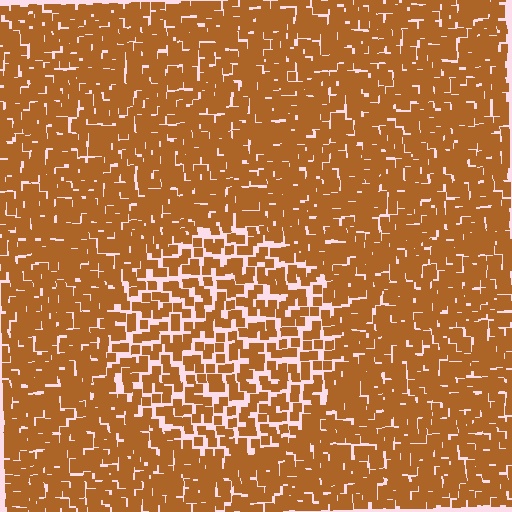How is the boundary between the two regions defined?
The boundary is defined by a change in element density (approximately 1.7x ratio). All elements are the same color, size, and shape.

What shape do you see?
I see a circle.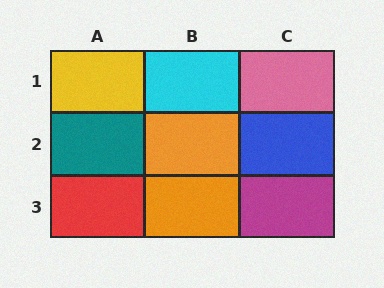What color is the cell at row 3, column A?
Red.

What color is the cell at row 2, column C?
Blue.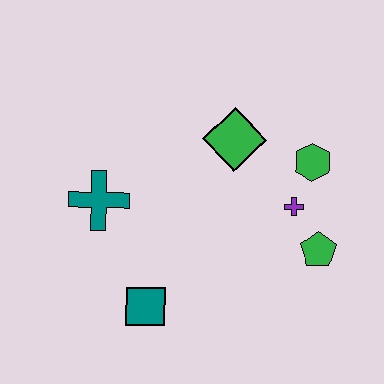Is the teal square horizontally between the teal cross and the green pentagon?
Yes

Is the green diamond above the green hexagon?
Yes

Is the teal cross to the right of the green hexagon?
No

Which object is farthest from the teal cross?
The green pentagon is farthest from the teal cross.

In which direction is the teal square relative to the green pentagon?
The teal square is to the left of the green pentagon.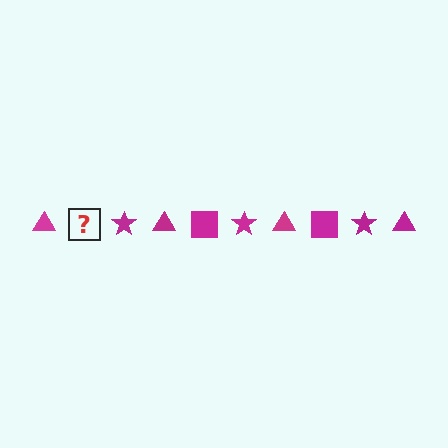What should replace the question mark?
The question mark should be replaced with a magenta square.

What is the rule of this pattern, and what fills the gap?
The rule is that the pattern cycles through triangle, square, star shapes in magenta. The gap should be filled with a magenta square.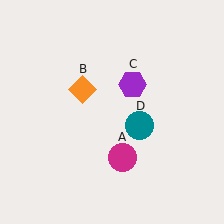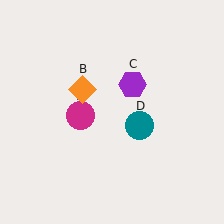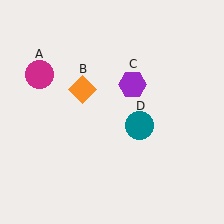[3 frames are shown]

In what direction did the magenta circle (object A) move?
The magenta circle (object A) moved up and to the left.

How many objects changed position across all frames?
1 object changed position: magenta circle (object A).